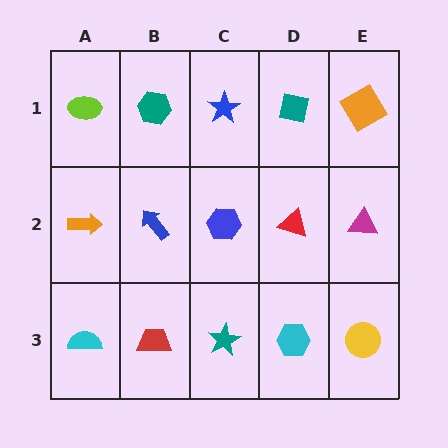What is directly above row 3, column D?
A red triangle.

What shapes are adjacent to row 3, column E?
A magenta triangle (row 2, column E), a cyan hexagon (row 3, column D).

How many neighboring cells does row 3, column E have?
2.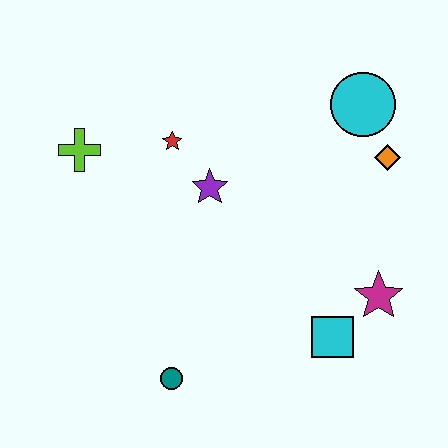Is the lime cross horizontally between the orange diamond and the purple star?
No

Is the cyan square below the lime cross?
Yes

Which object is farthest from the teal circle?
The cyan circle is farthest from the teal circle.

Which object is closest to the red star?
The purple star is closest to the red star.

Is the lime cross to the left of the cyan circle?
Yes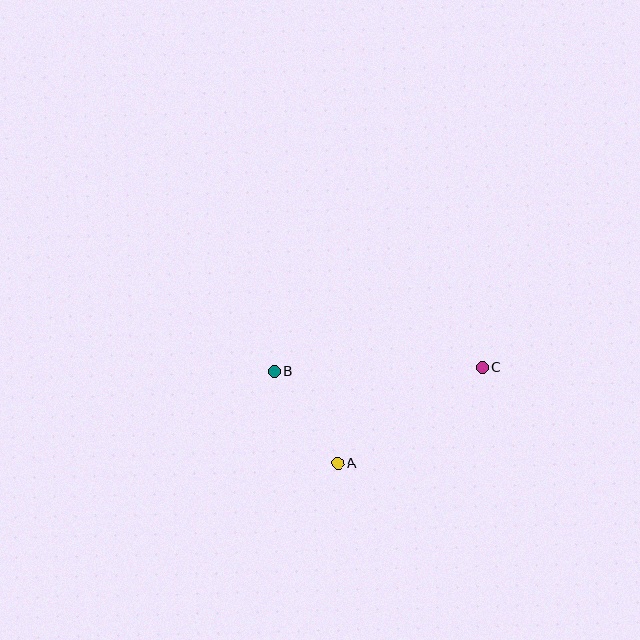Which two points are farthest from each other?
Points B and C are farthest from each other.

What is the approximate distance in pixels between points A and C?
The distance between A and C is approximately 174 pixels.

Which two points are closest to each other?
Points A and B are closest to each other.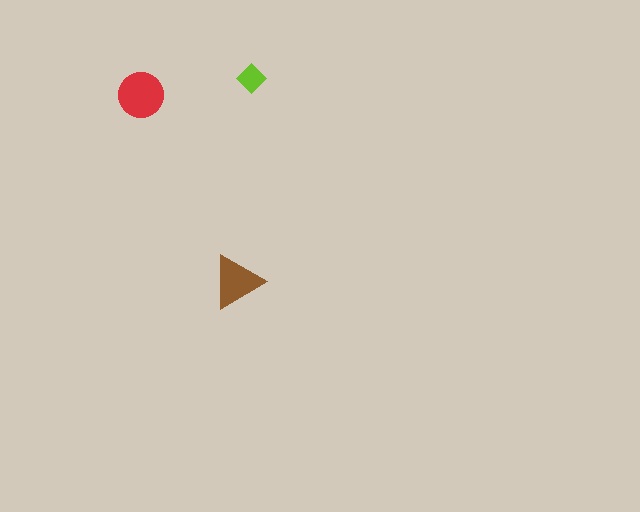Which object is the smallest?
The lime diamond.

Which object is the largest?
The red circle.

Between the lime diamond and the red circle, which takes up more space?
The red circle.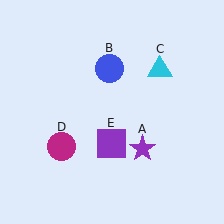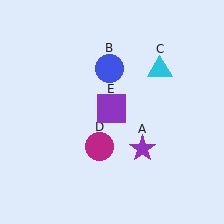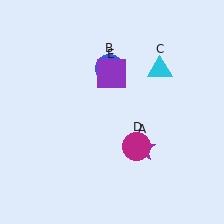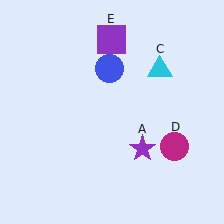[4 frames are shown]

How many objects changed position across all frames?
2 objects changed position: magenta circle (object D), purple square (object E).